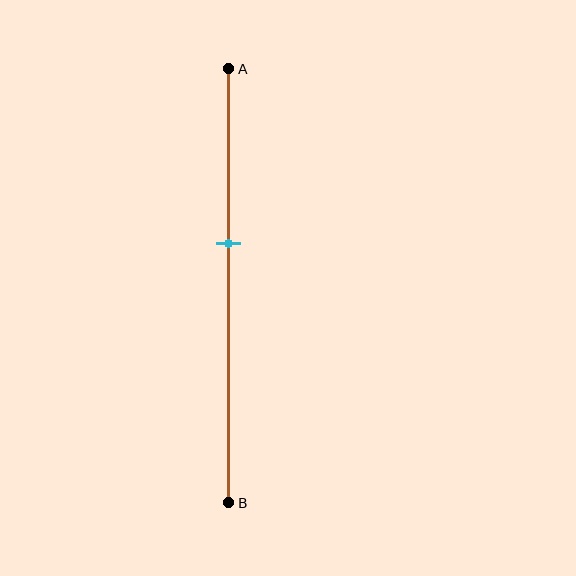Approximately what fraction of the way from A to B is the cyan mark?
The cyan mark is approximately 40% of the way from A to B.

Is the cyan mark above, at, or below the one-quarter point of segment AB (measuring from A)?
The cyan mark is below the one-quarter point of segment AB.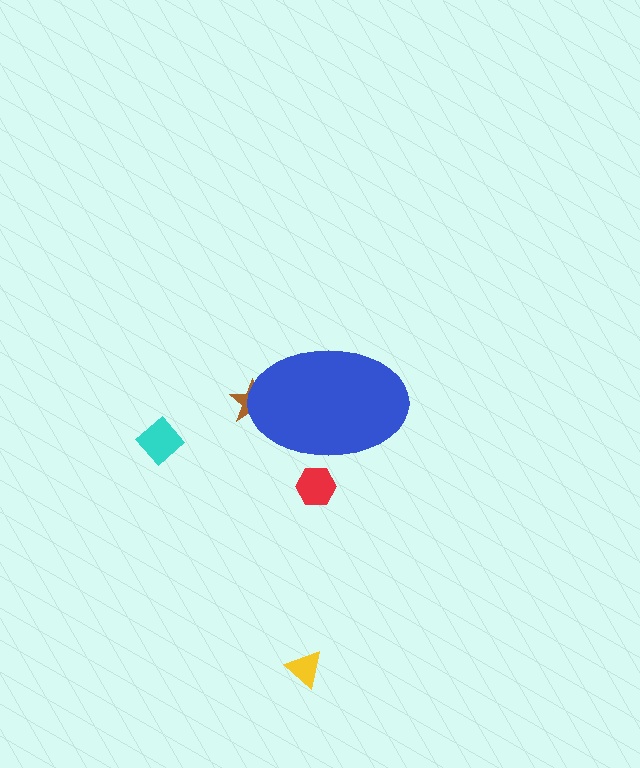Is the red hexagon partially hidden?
Yes, the red hexagon is partially hidden behind the blue ellipse.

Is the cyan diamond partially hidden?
No, the cyan diamond is fully visible.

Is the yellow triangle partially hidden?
No, the yellow triangle is fully visible.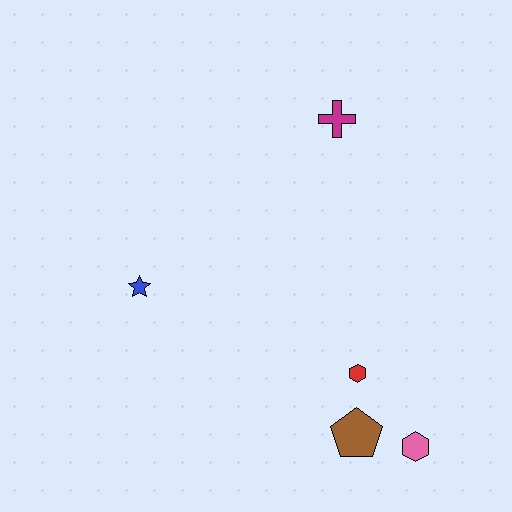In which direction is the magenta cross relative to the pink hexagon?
The magenta cross is above the pink hexagon.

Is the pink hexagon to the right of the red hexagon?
Yes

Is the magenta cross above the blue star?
Yes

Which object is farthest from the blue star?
The pink hexagon is farthest from the blue star.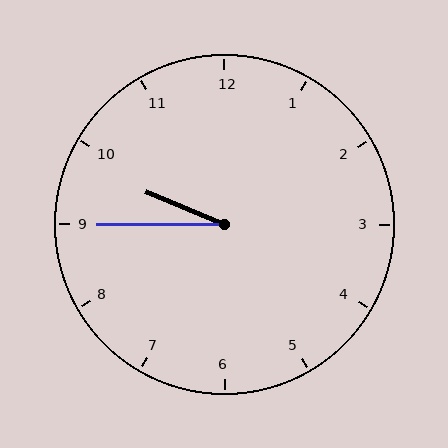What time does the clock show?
9:45.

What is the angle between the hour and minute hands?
Approximately 22 degrees.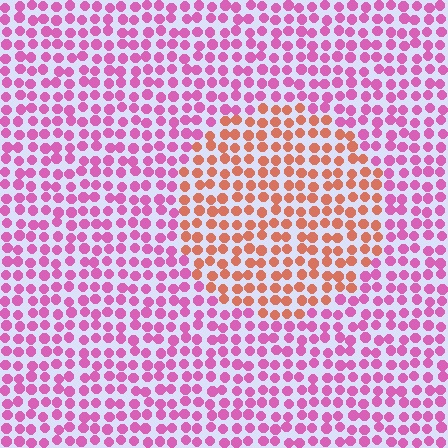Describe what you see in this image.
The image is filled with small pink elements in a uniform arrangement. A circle-shaped region is visible where the elements are tinted to a slightly different hue, forming a subtle color boundary.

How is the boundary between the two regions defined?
The boundary is defined purely by a slight shift in hue (about 53 degrees). Spacing, size, and orientation are identical on both sides.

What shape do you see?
I see a circle.